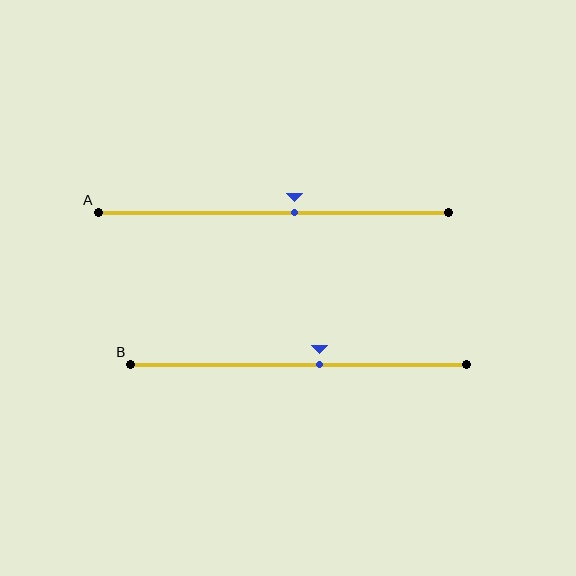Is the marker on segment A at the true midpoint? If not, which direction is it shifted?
No, the marker on segment A is shifted to the right by about 6% of the segment length.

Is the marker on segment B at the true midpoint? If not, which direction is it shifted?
No, the marker on segment B is shifted to the right by about 6% of the segment length.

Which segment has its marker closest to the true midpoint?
Segment A has its marker closest to the true midpoint.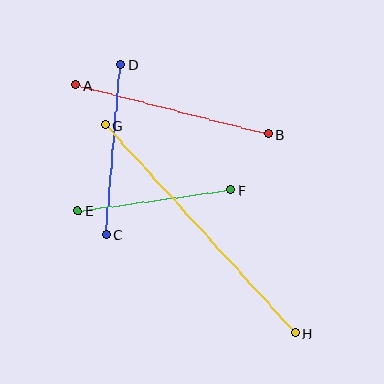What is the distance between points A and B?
The distance is approximately 198 pixels.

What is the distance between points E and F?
The distance is approximately 154 pixels.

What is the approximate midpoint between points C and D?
The midpoint is at approximately (113, 149) pixels.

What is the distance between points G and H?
The distance is approximately 281 pixels.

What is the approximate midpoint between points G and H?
The midpoint is at approximately (200, 229) pixels.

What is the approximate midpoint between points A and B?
The midpoint is at approximately (172, 110) pixels.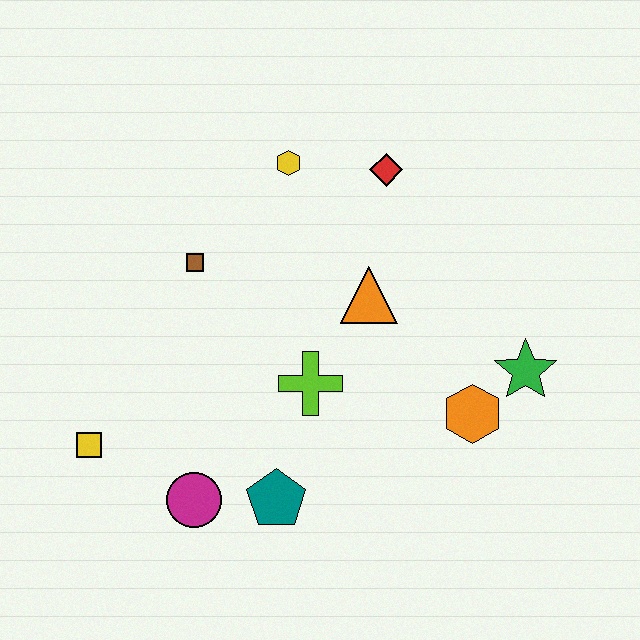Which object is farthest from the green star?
The yellow square is farthest from the green star.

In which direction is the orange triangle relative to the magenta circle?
The orange triangle is above the magenta circle.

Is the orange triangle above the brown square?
No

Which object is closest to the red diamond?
The yellow hexagon is closest to the red diamond.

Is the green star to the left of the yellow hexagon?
No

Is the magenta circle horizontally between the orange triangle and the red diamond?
No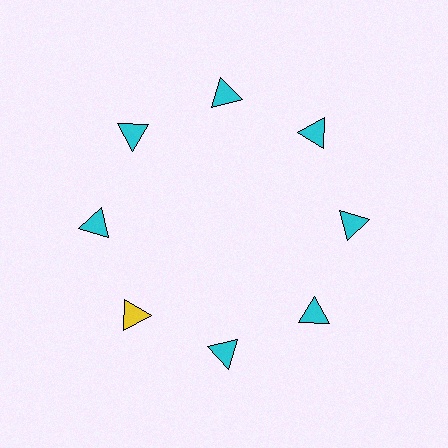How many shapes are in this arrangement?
There are 8 shapes arranged in a ring pattern.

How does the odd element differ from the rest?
It has a different color: yellow instead of cyan.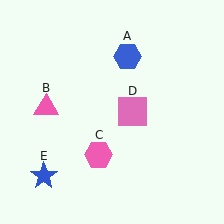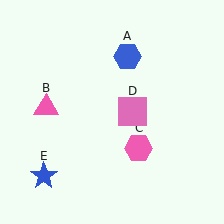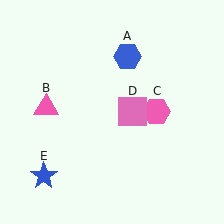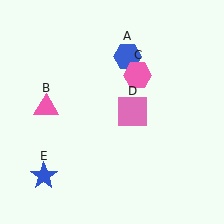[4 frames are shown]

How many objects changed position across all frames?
1 object changed position: pink hexagon (object C).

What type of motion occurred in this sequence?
The pink hexagon (object C) rotated counterclockwise around the center of the scene.